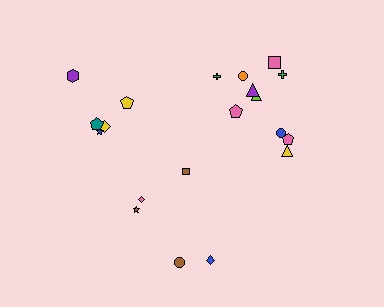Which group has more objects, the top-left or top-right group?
The top-right group.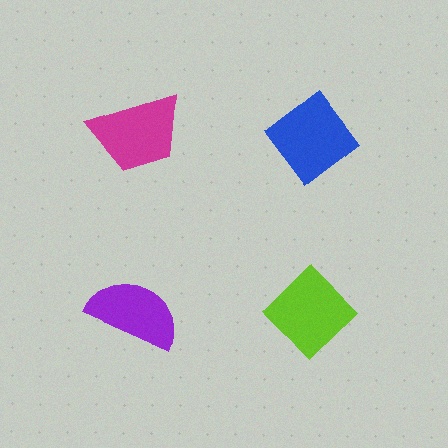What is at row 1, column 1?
A magenta trapezoid.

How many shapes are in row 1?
2 shapes.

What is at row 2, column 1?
A purple semicircle.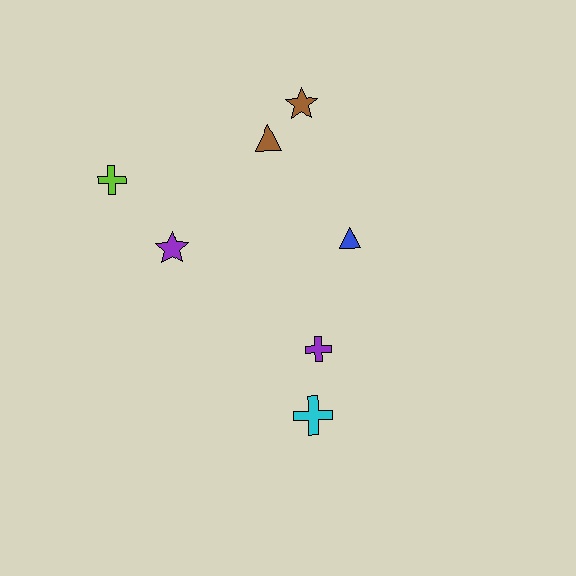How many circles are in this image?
There are no circles.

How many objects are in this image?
There are 7 objects.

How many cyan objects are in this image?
There is 1 cyan object.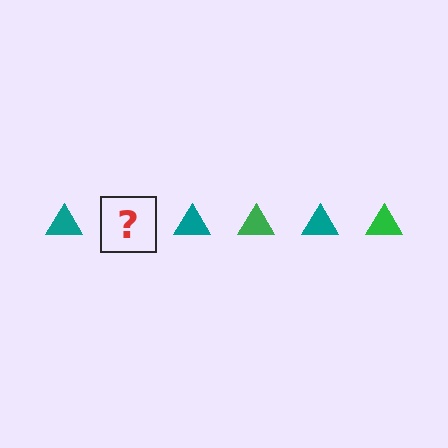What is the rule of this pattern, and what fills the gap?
The rule is that the pattern cycles through teal, green triangles. The gap should be filled with a green triangle.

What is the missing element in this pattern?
The missing element is a green triangle.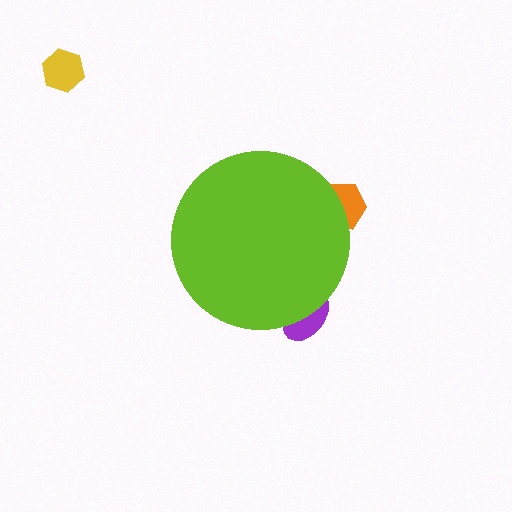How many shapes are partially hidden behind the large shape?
2 shapes are partially hidden.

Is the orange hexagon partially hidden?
Yes, the orange hexagon is partially hidden behind the lime circle.